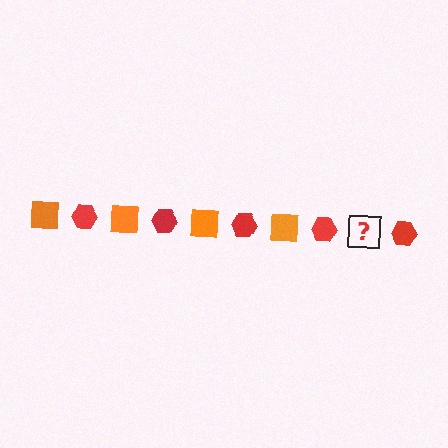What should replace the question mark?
The question mark should be replaced with an orange square.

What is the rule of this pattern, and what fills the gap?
The rule is that the pattern alternates between orange square and red hexagon. The gap should be filled with an orange square.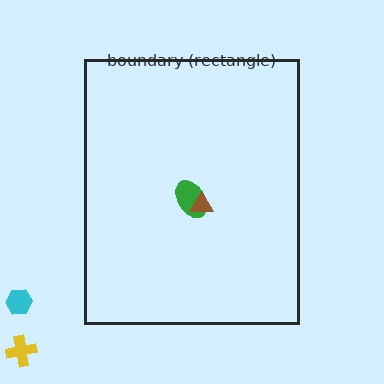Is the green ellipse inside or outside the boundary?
Inside.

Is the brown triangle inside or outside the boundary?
Inside.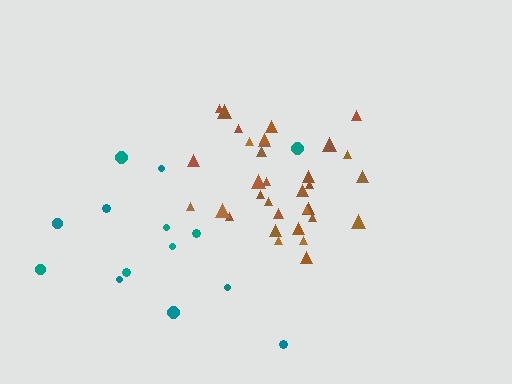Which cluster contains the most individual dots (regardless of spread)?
Brown (33).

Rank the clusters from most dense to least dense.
brown, teal.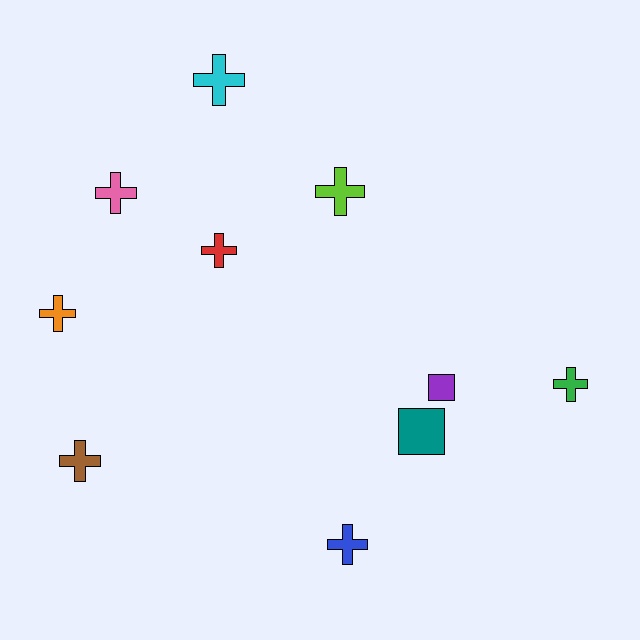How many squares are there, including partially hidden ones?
There are 2 squares.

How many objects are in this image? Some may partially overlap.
There are 10 objects.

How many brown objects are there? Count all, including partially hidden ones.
There is 1 brown object.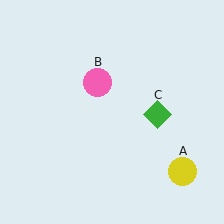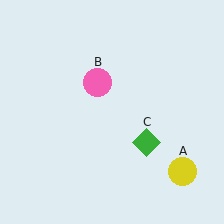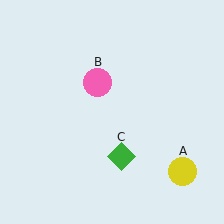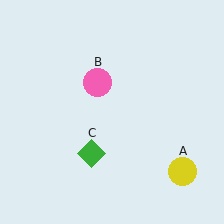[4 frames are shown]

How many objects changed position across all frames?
1 object changed position: green diamond (object C).